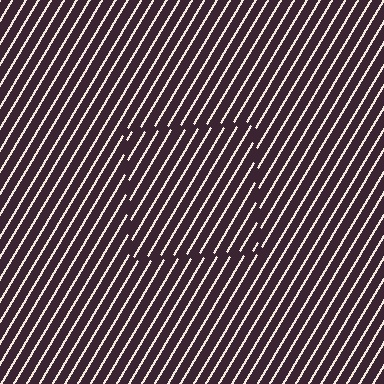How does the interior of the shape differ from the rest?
The interior of the shape contains the same grating, shifted by half a period — the contour is defined by the phase discontinuity where line-ends from the inner and outer gratings abut.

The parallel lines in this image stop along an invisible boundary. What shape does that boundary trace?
An illusory square. The interior of the shape contains the same grating, shifted by half a period — the contour is defined by the phase discontinuity where line-ends from the inner and outer gratings abut.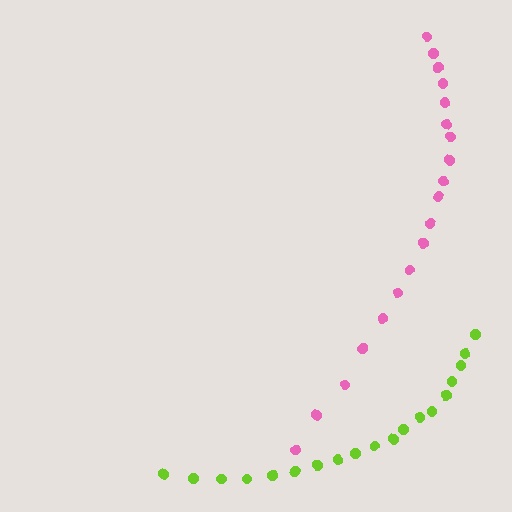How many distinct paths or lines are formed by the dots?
There are 2 distinct paths.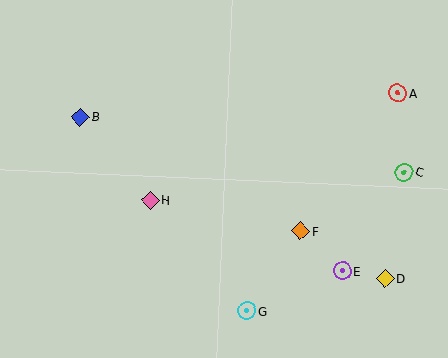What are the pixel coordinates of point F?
Point F is at (301, 231).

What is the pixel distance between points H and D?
The distance between H and D is 248 pixels.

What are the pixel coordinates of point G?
Point G is at (247, 311).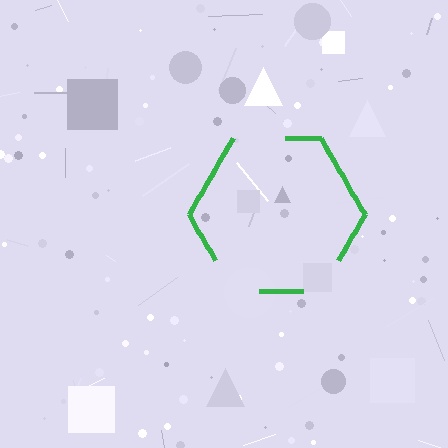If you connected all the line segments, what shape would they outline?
They would outline a hexagon.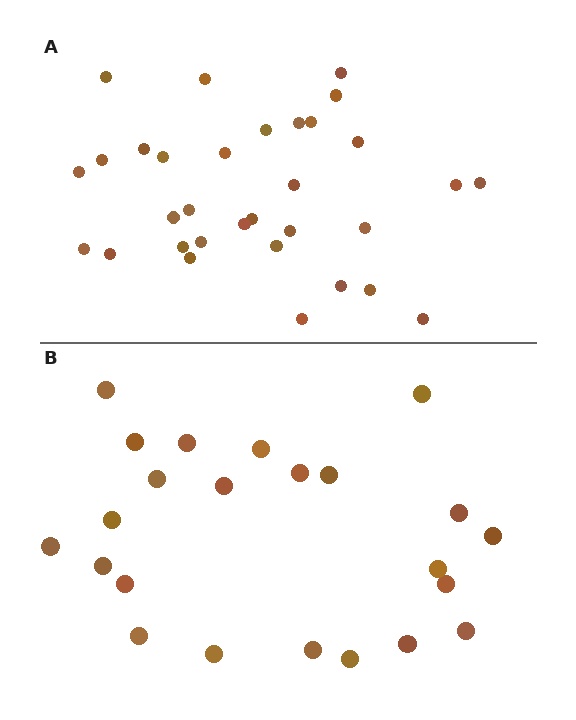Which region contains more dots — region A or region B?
Region A (the top region) has more dots.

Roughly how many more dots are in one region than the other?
Region A has roughly 8 or so more dots than region B.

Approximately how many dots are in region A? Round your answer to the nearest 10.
About 30 dots. (The exact count is 32, which rounds to 30.)